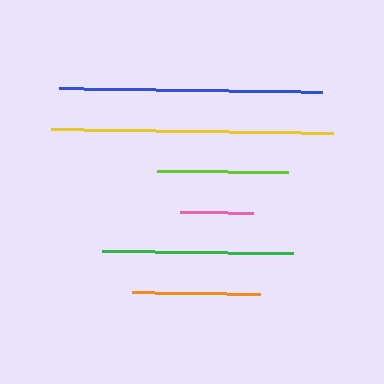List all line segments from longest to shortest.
From longest to shortest: yellow, blue, green, lime, orange, pink.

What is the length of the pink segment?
The pink segment is approximately 72 pixels long.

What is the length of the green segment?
The green segment is approximately 191 pixels long.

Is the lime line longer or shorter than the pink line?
The lime line is longer than the pink line.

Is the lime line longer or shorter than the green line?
The green line is longer than the lime line.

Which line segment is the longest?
The yellow line is the longest at approximately 282 pixels.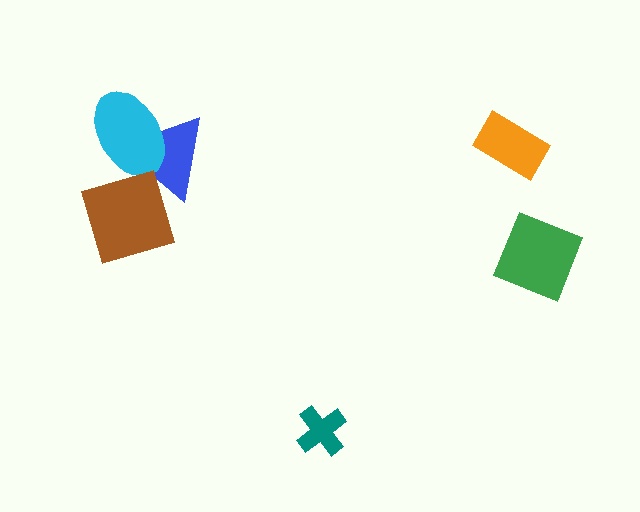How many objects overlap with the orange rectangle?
0 objects overlap with the orange rectangle.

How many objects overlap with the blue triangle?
2 objects overlap with the blue triangle.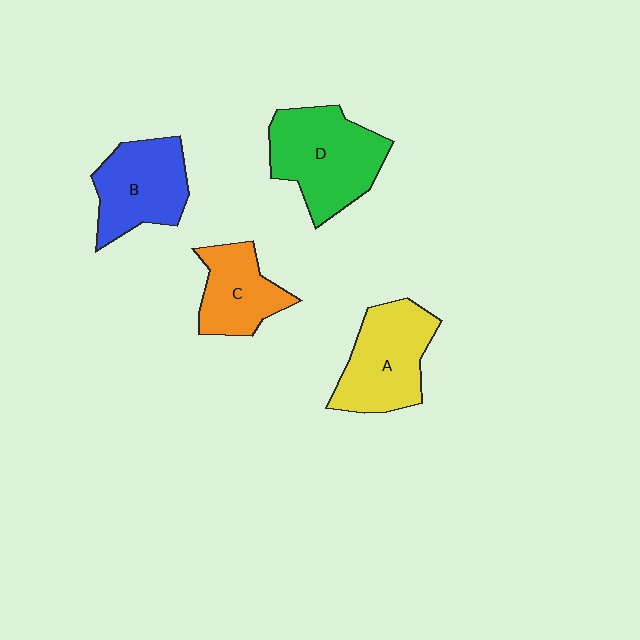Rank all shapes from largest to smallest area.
From largest to smallest: D (green), A (yellow), B (blue), C (orange).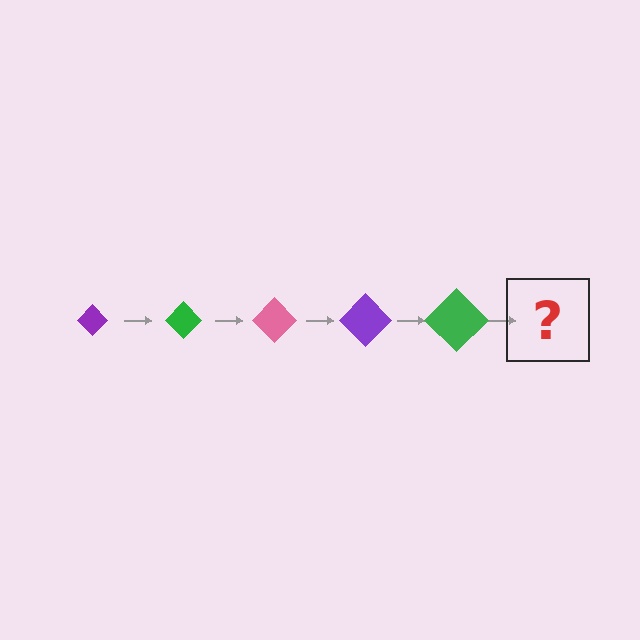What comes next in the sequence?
The next element should be a pink diamond, larger than the previous one.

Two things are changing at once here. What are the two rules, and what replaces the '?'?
The two rules are that the diamond grows larger each step and the color cycles through purple, green, and pink. The '?' should be a pink diamond, larger than the previous one.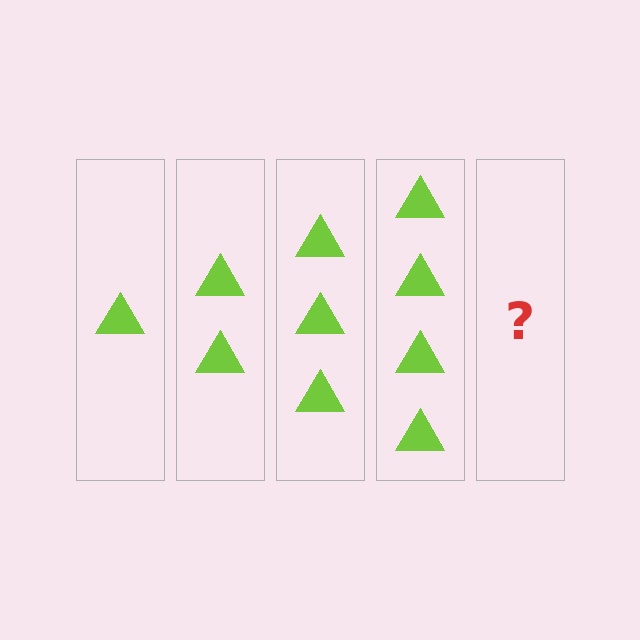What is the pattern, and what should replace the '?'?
The pattern is that each step adds one more triangle. The '?' should be 5 triangles.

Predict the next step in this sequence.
The next step is 5 triangles.